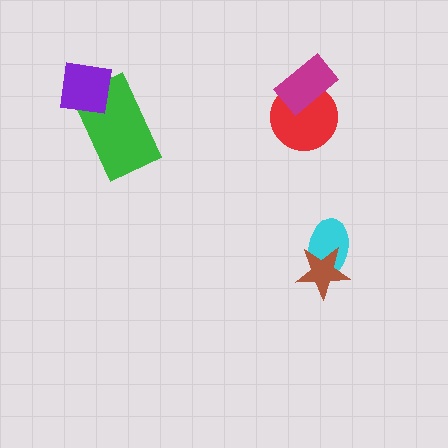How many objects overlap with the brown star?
1 object overlaps with the brown star.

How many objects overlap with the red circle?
1 object overlaps with the red circle.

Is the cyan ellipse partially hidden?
Yes, it is partially covered by another shape.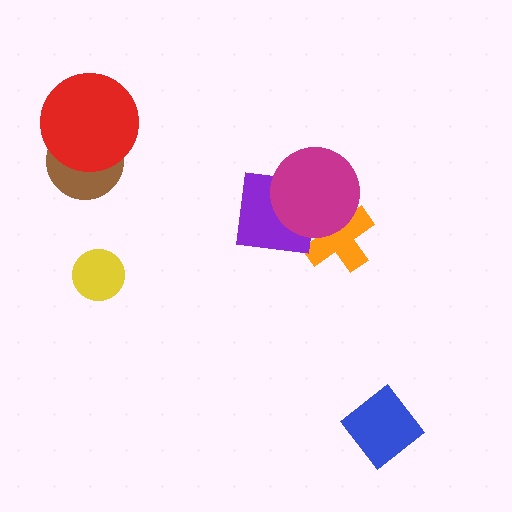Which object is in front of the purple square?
The magenta circle is in front of the purple square.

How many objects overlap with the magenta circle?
2 objects overlap with the magenta circle.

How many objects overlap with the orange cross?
2 objects overlap with the orange cross.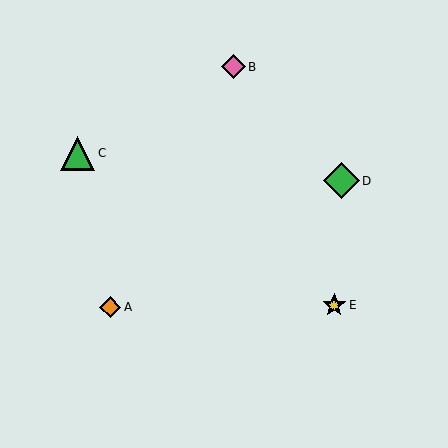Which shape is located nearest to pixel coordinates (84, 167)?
The green triangle (labeled C) at (78, 153) is nearest to that location.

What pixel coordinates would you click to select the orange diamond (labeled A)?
Click at (110, 307) to select the orange diamond A.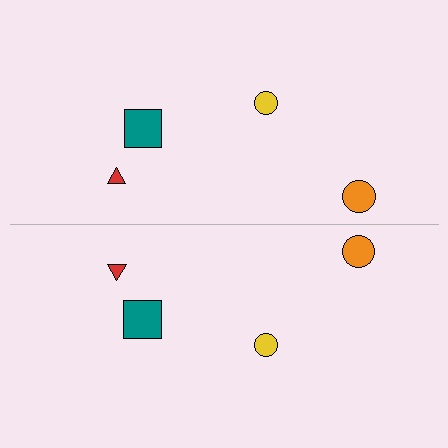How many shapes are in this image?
There are 8 shapes in this image.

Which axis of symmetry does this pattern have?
The pattern has a horizontal axis of symmetry running through the center of the image.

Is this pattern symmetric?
Yes, this pattern has bilateral (reflection) symmetry.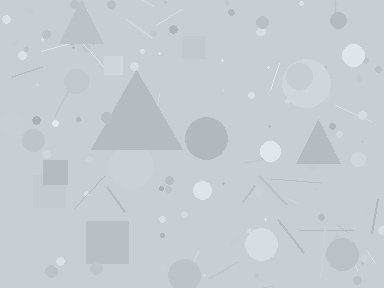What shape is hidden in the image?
A triangle is hidden in the image.